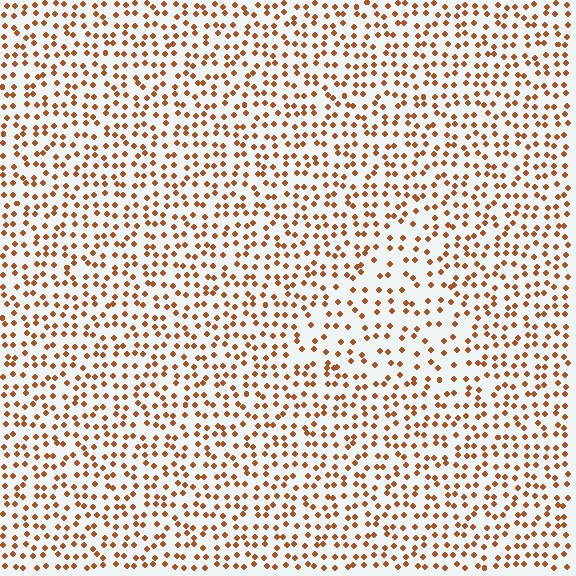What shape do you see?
I see a triangle.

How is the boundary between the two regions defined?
The boundary is defined by a change in element density (approximately 1.6x ratio). All elements are the same color, size, and shape.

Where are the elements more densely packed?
The elements are more densely packed outside the triangle boundary.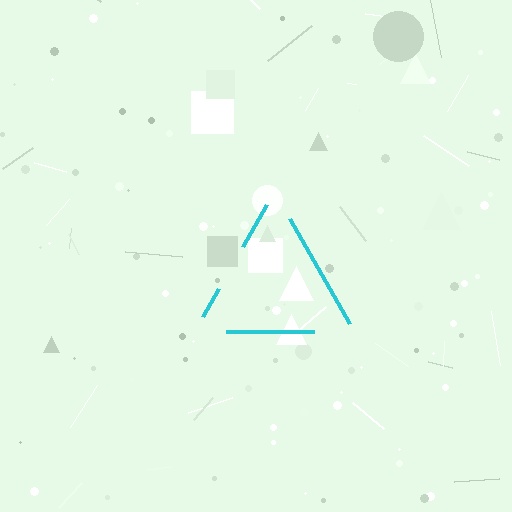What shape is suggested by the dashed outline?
The dashed outline suggests a triangle.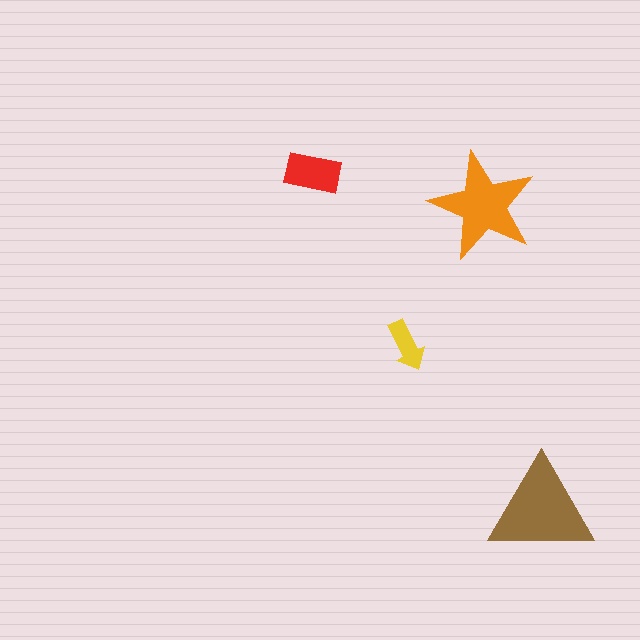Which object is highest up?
The red rectangle is topmost.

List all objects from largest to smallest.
The brown triangle, the orange star, the red rectangle, the yellow arrow.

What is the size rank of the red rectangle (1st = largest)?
3rd.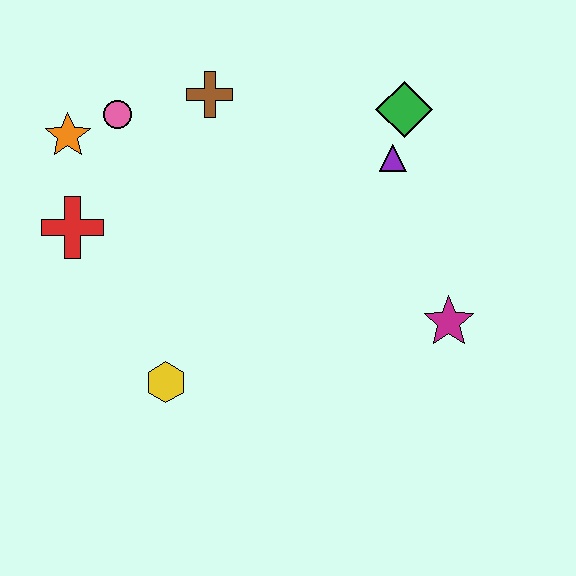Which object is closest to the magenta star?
The purple triangle is closest to the magenta star.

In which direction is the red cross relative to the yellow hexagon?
The red cross is above the yellow hexagon.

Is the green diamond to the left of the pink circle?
No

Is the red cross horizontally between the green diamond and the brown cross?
No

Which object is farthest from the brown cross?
The magenta star is farthest from the brown cross.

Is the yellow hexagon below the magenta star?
Yes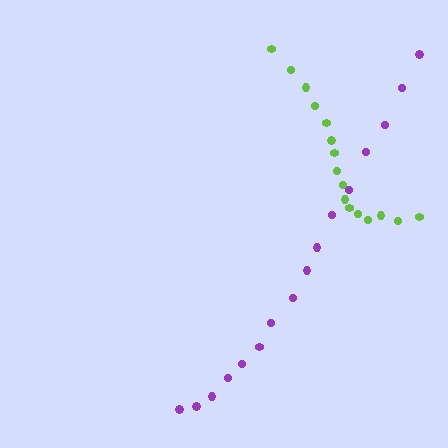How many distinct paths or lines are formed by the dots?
There are 2 distinct paths.